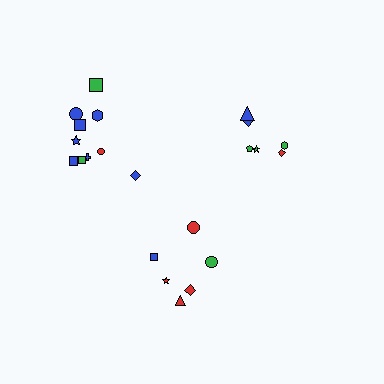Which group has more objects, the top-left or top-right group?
The top-left group.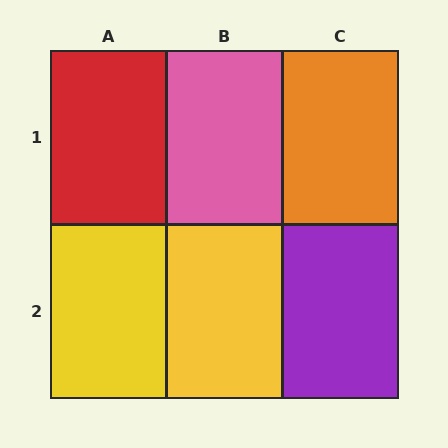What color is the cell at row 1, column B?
Pink.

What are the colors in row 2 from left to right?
Yellow, yellow, purple.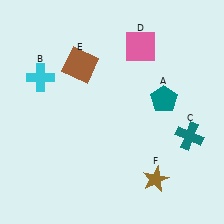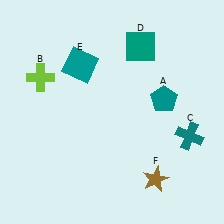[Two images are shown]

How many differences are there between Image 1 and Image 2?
There are 3 differences between the two images.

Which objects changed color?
B changed from cyan to lime. D changed from pink to teal. E changed from brown to teal.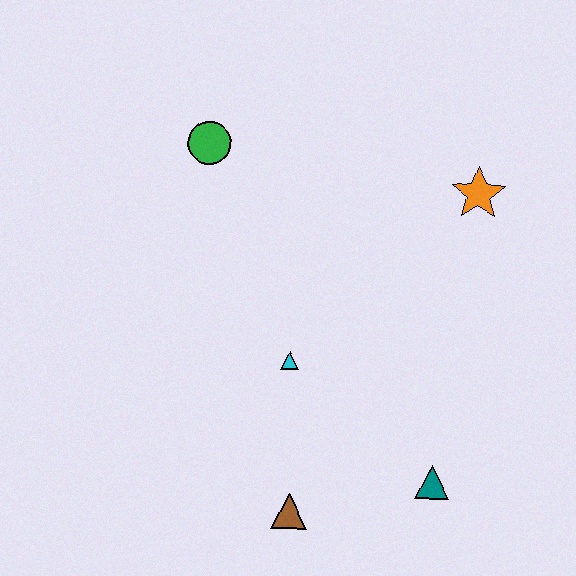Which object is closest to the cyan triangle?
The brown triangle is closest to the cyan triangle.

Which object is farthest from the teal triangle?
The green circle is farthest from the teal triangle.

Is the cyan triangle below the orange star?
Yes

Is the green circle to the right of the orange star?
No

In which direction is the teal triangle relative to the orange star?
The teal triangle is below the orange star.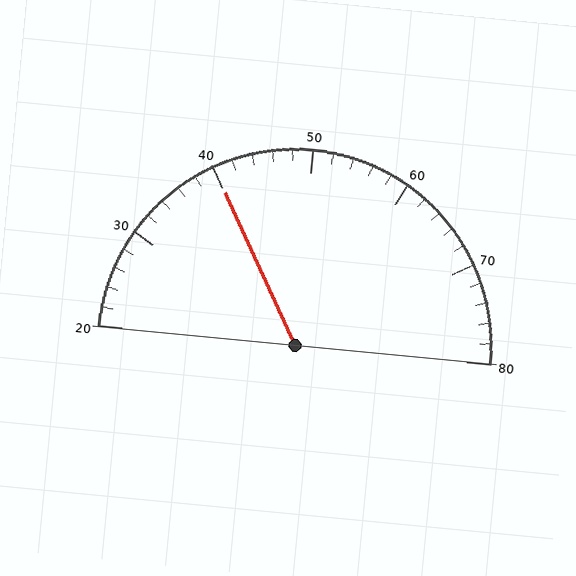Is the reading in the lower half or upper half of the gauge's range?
The reading is in the lower half of the range (20 to 80).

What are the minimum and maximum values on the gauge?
The gauge ranges from 20 to 80.